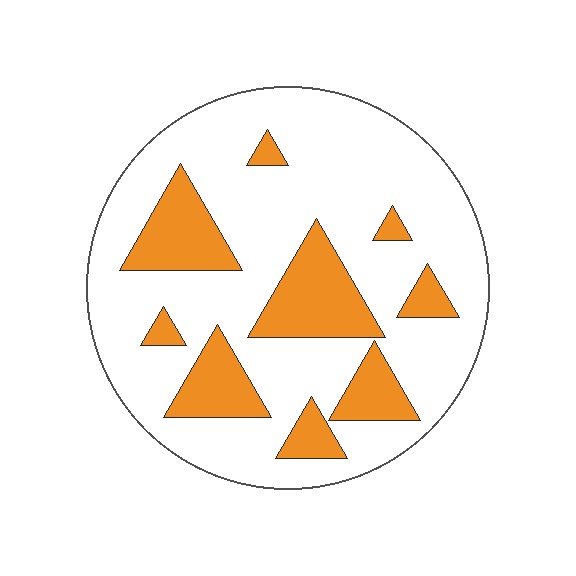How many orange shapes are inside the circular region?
9.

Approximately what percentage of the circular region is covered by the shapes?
Approximately 25%.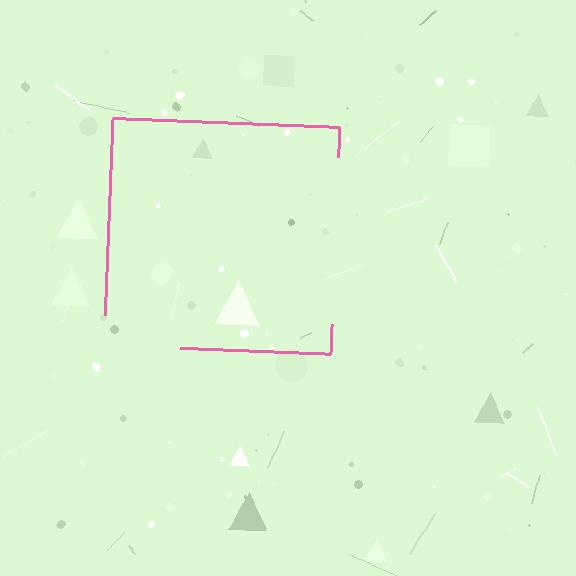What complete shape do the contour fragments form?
The contour fragments form a square.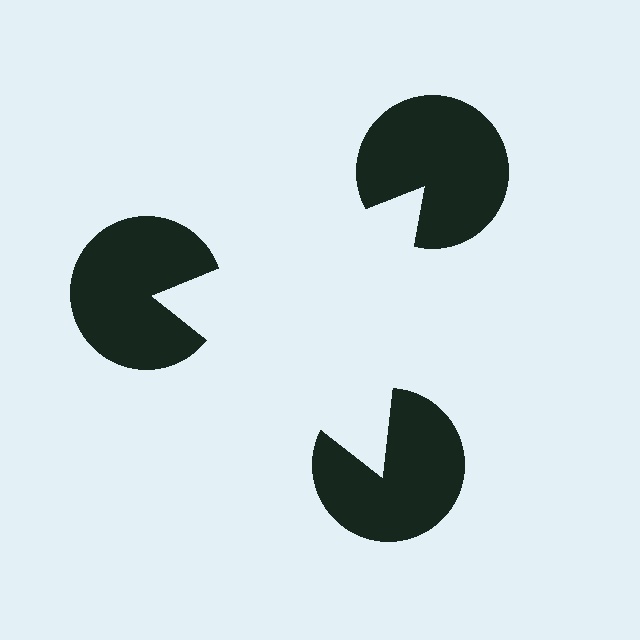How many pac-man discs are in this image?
There are 3 — one at each vertex of the illusory triangle.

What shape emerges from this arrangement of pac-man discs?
An illusory triangle — its edges are inferred from the aligned wedge cuts in the pac-man discs, not physically drawn.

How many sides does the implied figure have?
3 sides.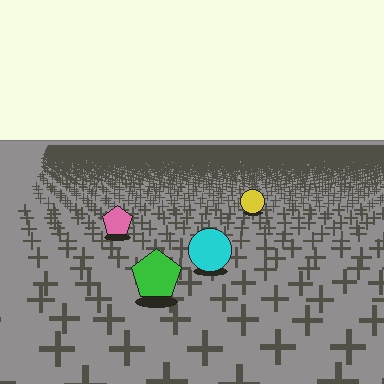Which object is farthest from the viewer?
The yellow circle is farthest from the viewer. It appears smaller and the ground texture around it is denser.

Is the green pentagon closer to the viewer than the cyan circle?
Yes. The green pentagon is closer — you can tell from the texture gradient: the ground texture is coarser near it.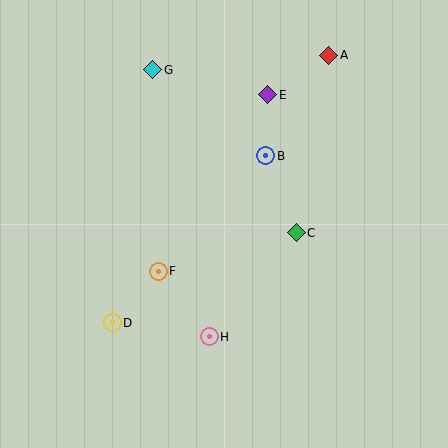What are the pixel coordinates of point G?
Point G is at (153, 70).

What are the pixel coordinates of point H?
Point H is at (209, 337).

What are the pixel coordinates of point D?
Point D is at (112, 323).